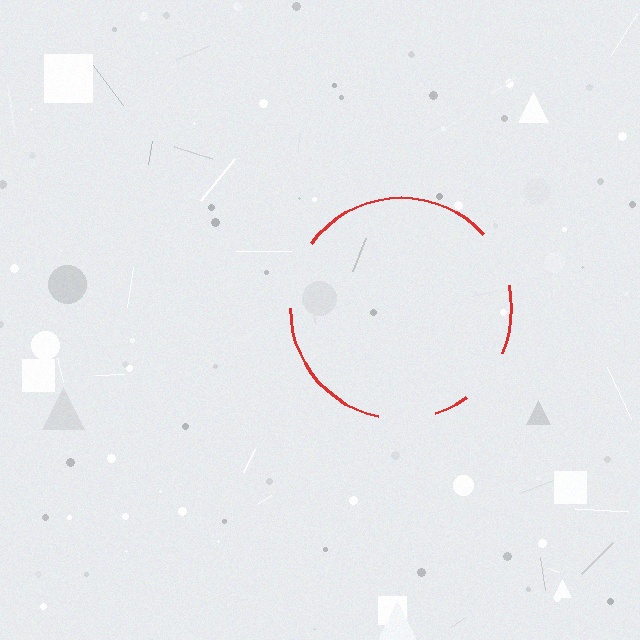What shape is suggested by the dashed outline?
The dashed outline suggests a circle.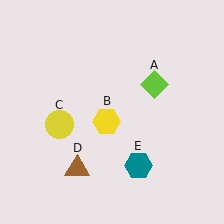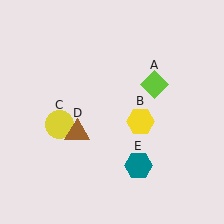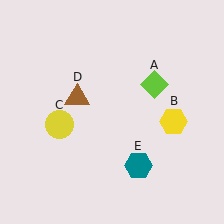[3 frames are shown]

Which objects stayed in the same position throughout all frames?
Lime diamond (object A) and yellow circle (object C) and teal hexagon (object E) remained stationary.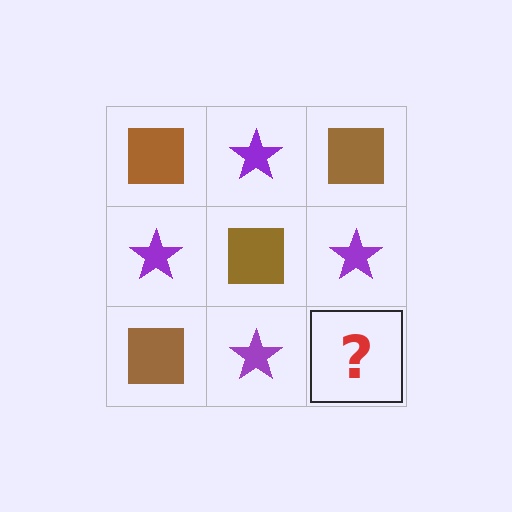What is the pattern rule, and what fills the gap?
The rule is that it alternates brown square and purple star in a checkerboard pattern. The gap should be filled with a brown square.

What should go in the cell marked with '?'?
The missing cell should contain a brown square.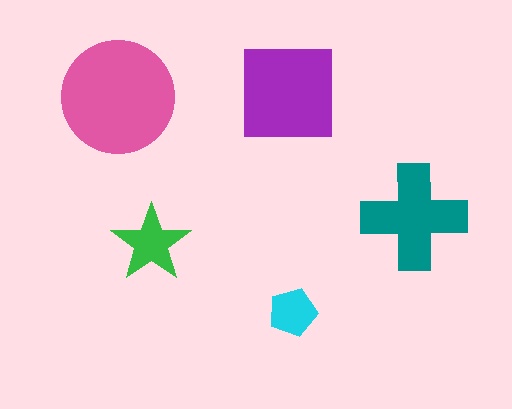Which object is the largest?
The pink circle.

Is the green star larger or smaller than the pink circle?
Smaller.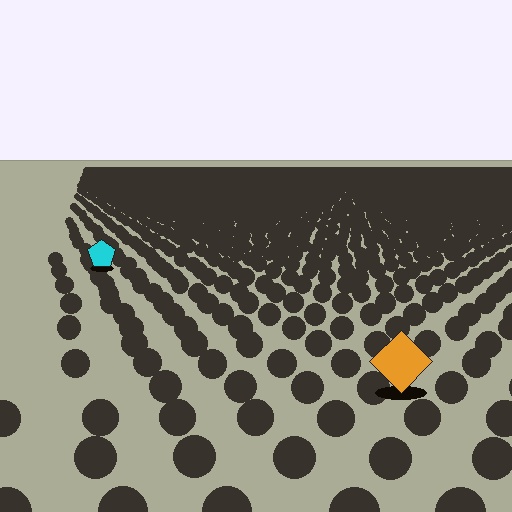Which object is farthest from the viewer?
The cyan pentagon is farthest from the viewer. It appears smaller and the ground texture around it is denser.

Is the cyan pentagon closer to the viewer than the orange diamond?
No. The orange diamond is closer — you can tell from the texture gradient: the ground texture is coarser near it.